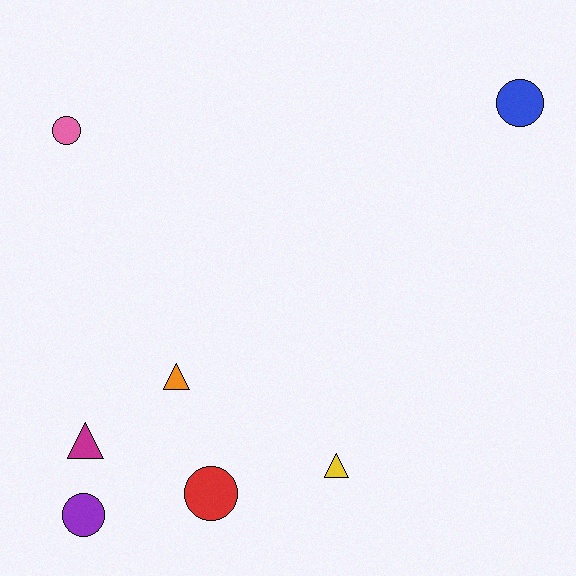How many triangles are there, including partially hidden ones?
There are 3 triangles.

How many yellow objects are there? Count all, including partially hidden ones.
There is 1 yellow object.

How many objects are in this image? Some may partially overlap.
There are 7 objects.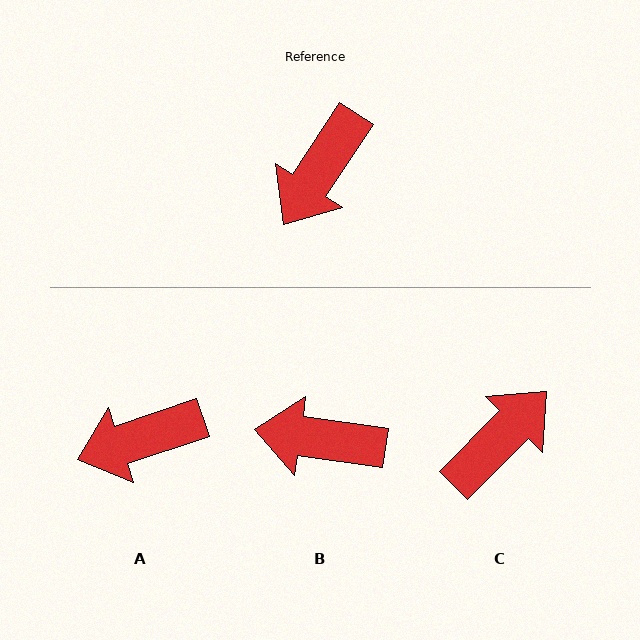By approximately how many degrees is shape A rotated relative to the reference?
Approximately 38 degrees clockwise.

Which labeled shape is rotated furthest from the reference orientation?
C, about 169 degrees away.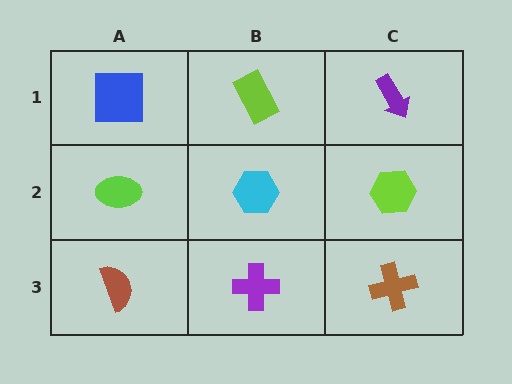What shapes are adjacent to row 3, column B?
A cyan hexagon (row 2, column B), a brown semicircle (row 3, column A), a brown cross (row 3, column C).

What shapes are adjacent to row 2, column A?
A blue square (row 1, column A), a brown semicircle (row 3, column A), a cyan hexagon (row 2, column B).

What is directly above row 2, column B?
A lime rectangle.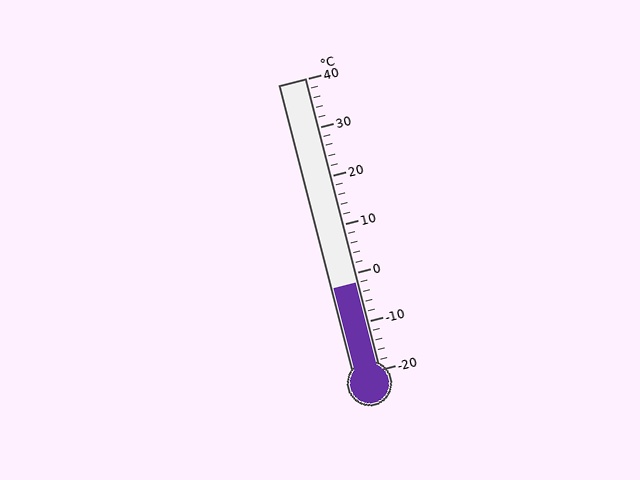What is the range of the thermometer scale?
The thermometer scale ranges from -20°C to 40°C.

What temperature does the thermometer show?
The thermometer shows approximately -2°C.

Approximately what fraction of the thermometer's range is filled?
The thermometer is filled to approximately 30% of its range.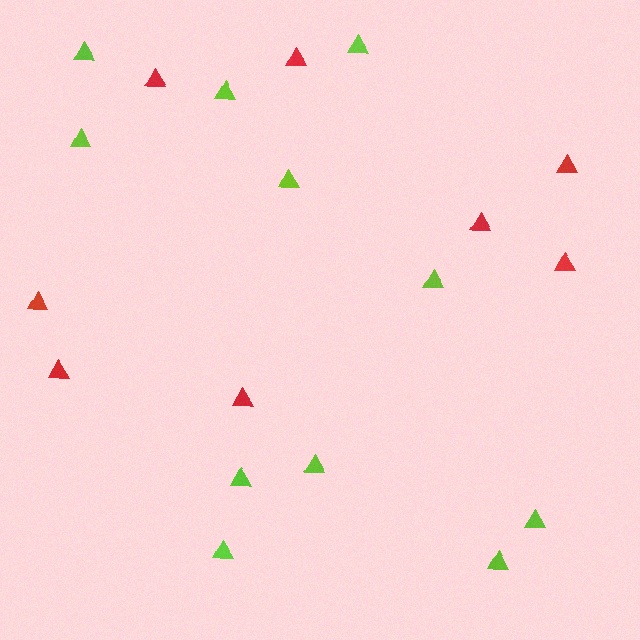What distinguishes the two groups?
There are 2 groups: one group of red triangles (8) and one group of lime triangles (11).